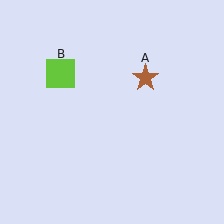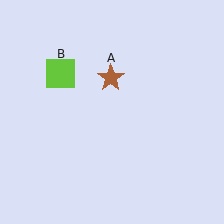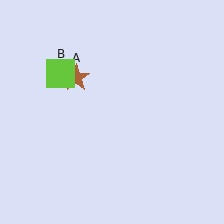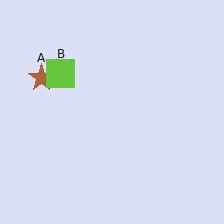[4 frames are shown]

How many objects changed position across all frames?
1 object changed position: brown star (object A).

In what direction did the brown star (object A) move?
The brown star (object A) moved left.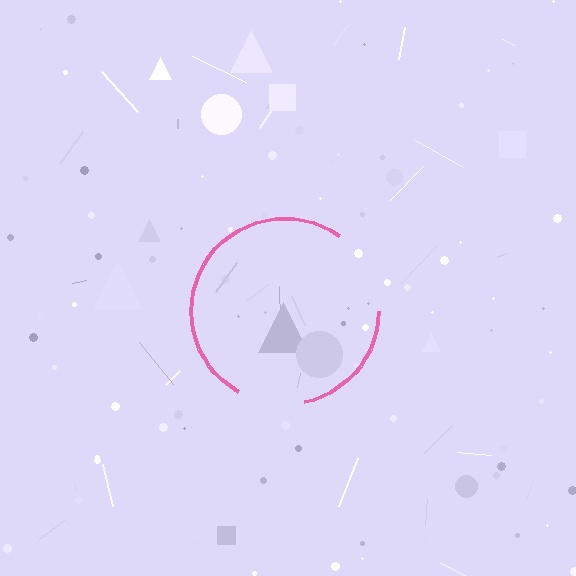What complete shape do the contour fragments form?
The contour fragments form a circle.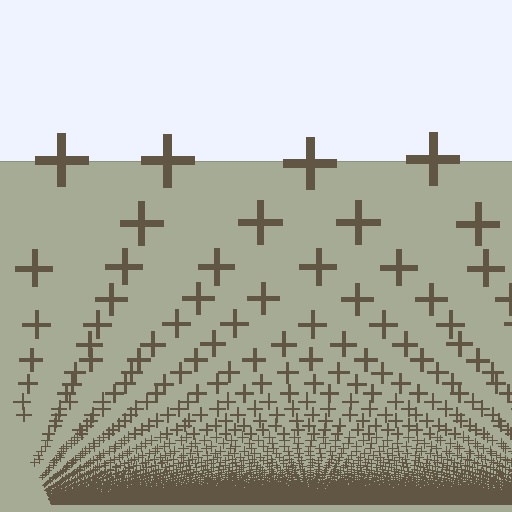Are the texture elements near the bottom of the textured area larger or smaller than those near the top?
Smaller. The gradient is inverted — elements near the bottom are smaller and denser.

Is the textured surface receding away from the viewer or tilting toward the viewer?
The surface appears to tilt toward the viewer. Texture elements get larger and sparser toward the top.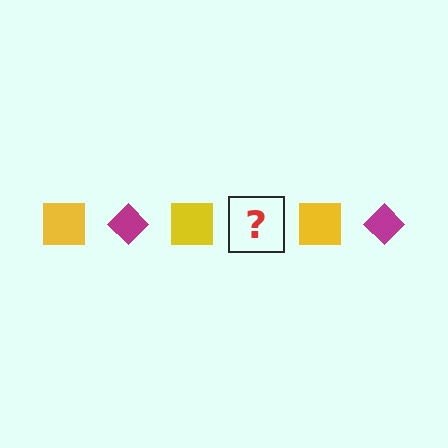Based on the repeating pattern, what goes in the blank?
The blank should be a magenta diamond.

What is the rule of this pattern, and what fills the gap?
The rule is that the pattern alternates between yellow square and magenta diamond. The gap should be filled with a magenta diamond.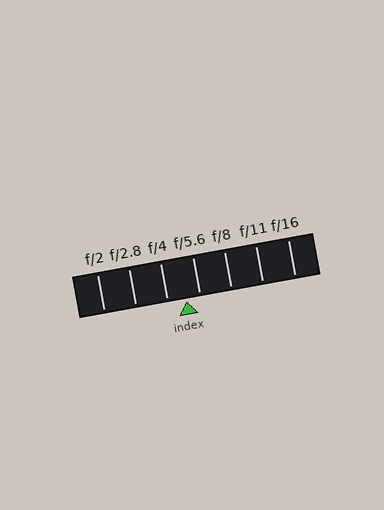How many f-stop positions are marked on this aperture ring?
There are 7 f-stop positions marked.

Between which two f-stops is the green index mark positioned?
The index mark is between f/4 and f/5.6.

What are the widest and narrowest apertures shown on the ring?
The widest aperture shown is f/2 and the narrowest is f/16.